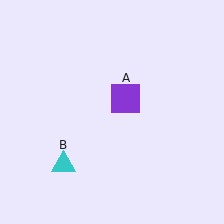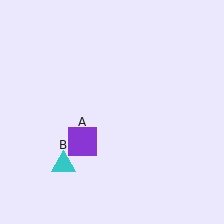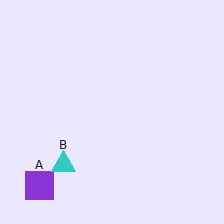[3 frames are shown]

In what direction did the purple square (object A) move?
The purple square (object A) moved down and to the left.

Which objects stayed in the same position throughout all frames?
Cyan triangle (object B) remained stationary.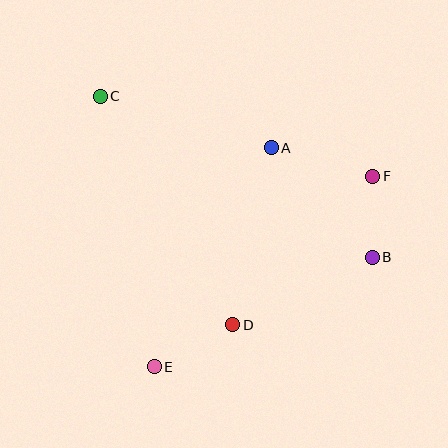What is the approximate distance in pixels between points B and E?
The distance between B and E is approximately 244 pixels.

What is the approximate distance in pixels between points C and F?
The distance between C and F is approximately 284 pixels.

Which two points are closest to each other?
Points B and F are closest to each other.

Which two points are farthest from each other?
Points B and C are farthest from each other.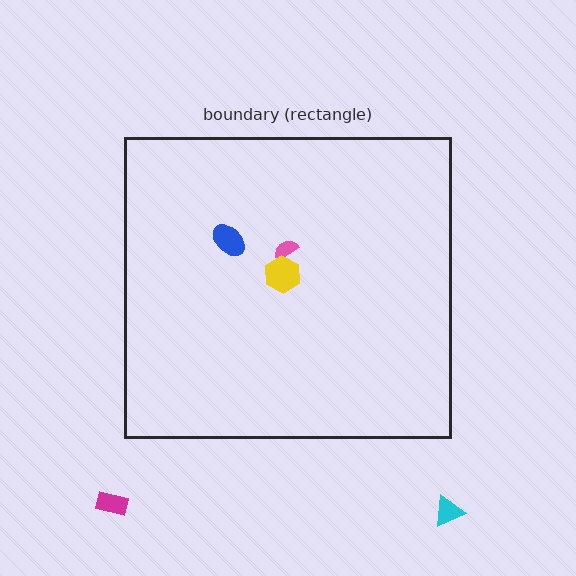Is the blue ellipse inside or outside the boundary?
Inside.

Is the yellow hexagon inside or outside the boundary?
Inside.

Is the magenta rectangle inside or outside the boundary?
Outside.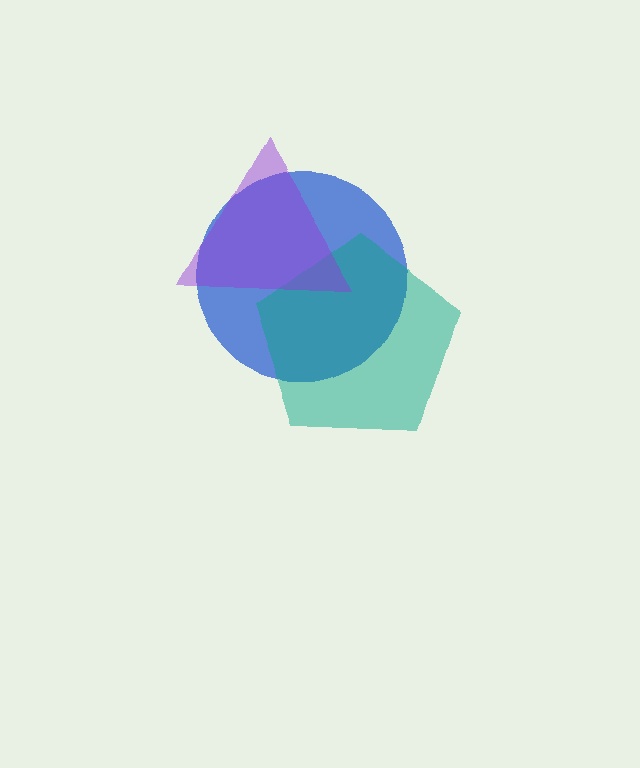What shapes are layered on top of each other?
The layered shapes are: a blue circle, a teal pentagon, a purple triangle.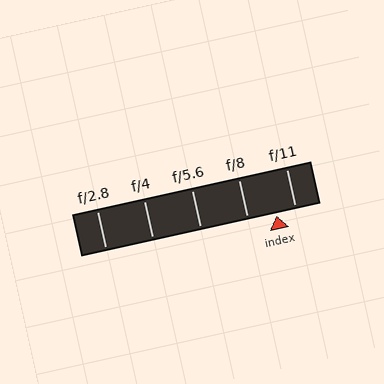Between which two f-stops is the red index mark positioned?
The index mark is between f/8 and f/11.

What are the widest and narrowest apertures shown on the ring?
The widest aperture shown is f/2.8 and the narrowest is f/11.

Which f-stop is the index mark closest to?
The index mark is closest to f/11.